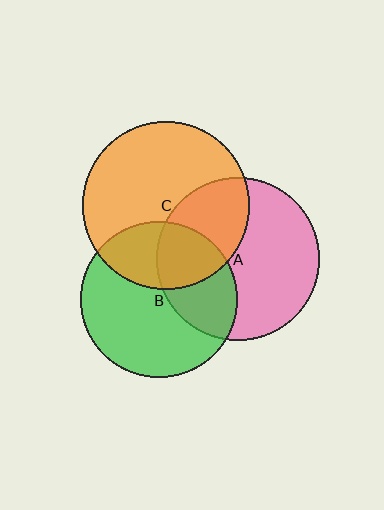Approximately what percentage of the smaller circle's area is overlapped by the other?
Approximately 35%.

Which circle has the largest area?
Circle C (orange).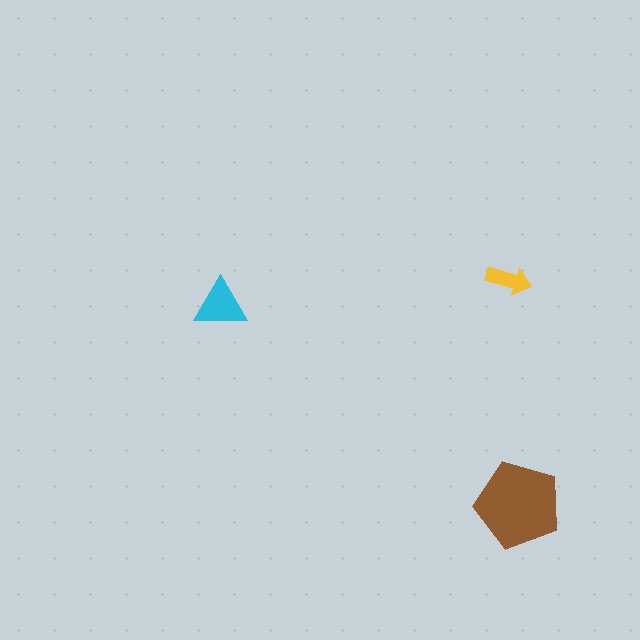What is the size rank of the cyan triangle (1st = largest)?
2nd.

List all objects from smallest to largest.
The yellow arrow, the cyan triangle, the brown pentagon.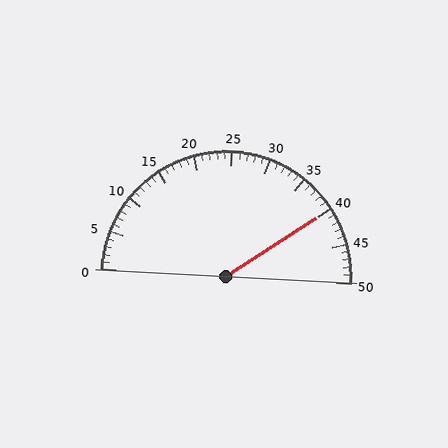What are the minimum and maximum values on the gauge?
The gauge ranges from 0 to 50.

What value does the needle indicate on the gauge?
The needle indicates approximately 40.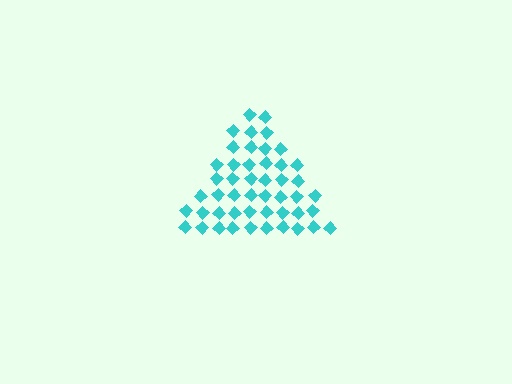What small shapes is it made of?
It is made of small diamonds.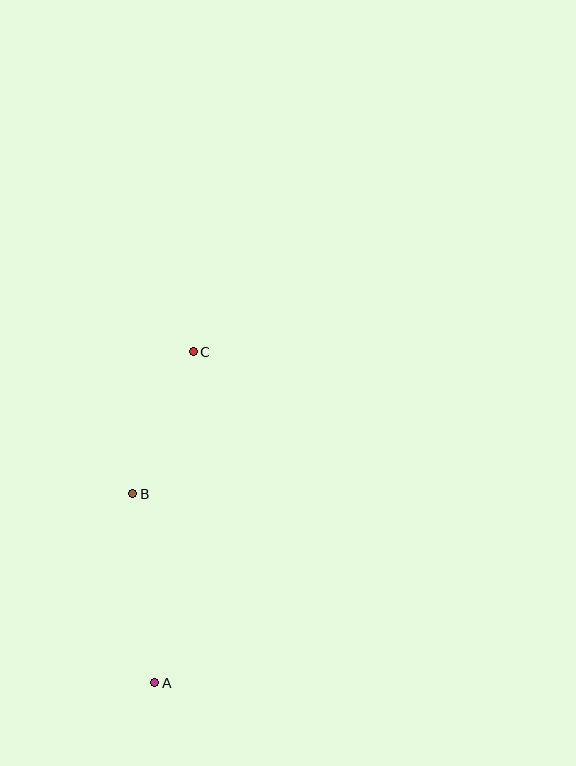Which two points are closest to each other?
Points B and C are closest to each other.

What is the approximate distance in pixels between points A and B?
The distance between A and B is approximately 190 pixels.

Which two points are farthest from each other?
Points A and C are farthest from each other.